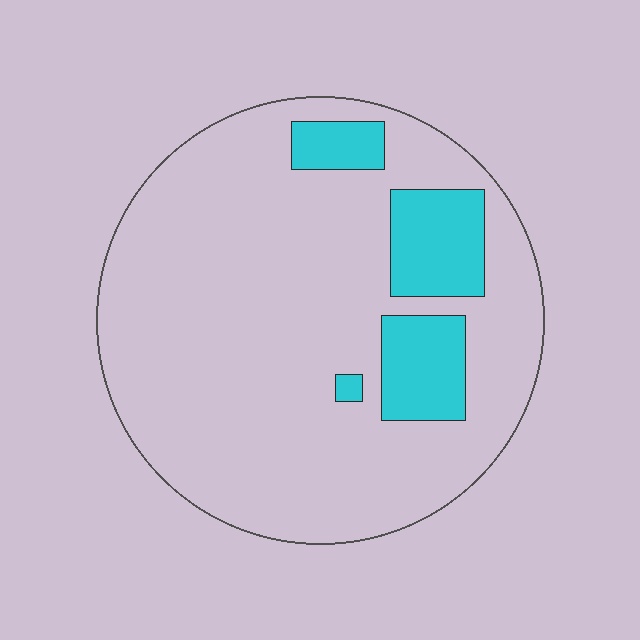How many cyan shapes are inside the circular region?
4.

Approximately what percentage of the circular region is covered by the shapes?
Approximately 15%.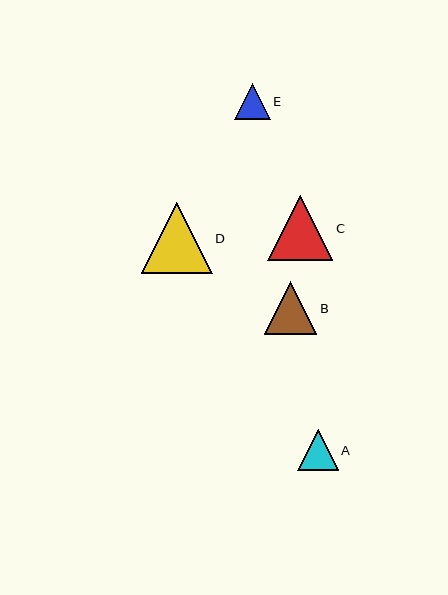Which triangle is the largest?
Triangle D is the largest with a size of approximately 71 pixels.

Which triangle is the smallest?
Triangle E is the smallest with a size of approximately 35 pixels.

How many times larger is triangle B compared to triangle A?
Triangle B is approximately 1.3 times the size of triangle A.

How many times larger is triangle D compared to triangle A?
Triangle D is approximately 1.7 times the size of triangle A.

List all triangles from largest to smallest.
From largest to smallest: D, C, B, A, E.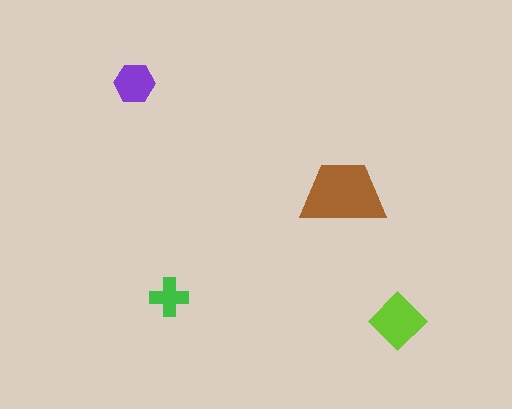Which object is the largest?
The brown trapezoid.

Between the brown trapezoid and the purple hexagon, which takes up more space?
The brown trapezoid.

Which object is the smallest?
The green cross.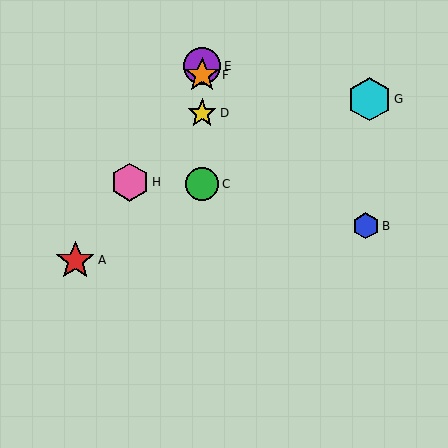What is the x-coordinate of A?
Object A is at x≈75.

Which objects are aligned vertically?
Objects C, D, E, F are aligned vertically.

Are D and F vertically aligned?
Yes, both are at x≈202.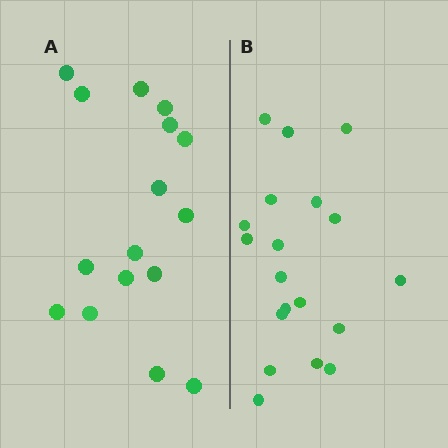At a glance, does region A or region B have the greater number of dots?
Region B (the right region) has more dots.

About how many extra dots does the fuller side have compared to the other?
Region B has just a few more — roughly 2 or 3 more dots than region A.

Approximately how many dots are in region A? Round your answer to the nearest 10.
About 20 dots. (The exact count is 16, which rounds to 20.)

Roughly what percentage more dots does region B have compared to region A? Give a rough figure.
About 20% more.